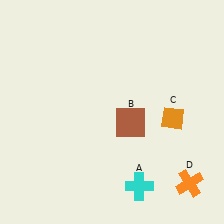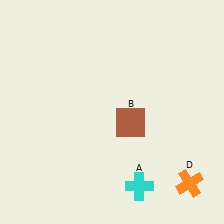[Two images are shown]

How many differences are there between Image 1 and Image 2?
There is 1 difference between the two images.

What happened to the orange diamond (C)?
The orange diamond (C) was removed in Image 2. It was in the bottom-right area of Image 1.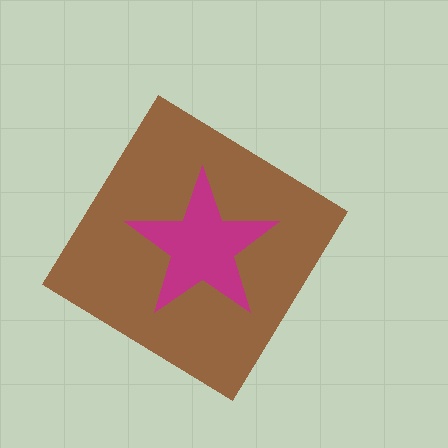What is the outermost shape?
The brown diamond.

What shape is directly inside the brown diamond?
The magenta star.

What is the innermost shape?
The magenta star.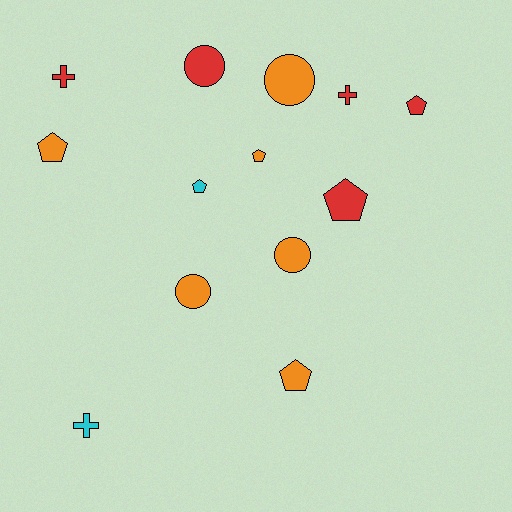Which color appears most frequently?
Orange, with 6 objects.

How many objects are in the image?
There are 13 objects.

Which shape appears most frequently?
Pentagon, with 6 objects.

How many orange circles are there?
There are 3 orange circles.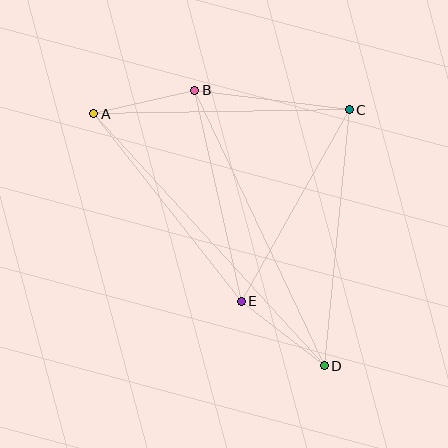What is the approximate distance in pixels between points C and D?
The distance between C and D is approximately 257 pixels.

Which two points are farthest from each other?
Points A and D are farthest from each other.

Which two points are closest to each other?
Points A and B are closest to each other.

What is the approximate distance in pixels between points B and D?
The distance between B and D is approximately 304 pixels.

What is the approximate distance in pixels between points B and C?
The distance between B and C is approximately 156 pixels.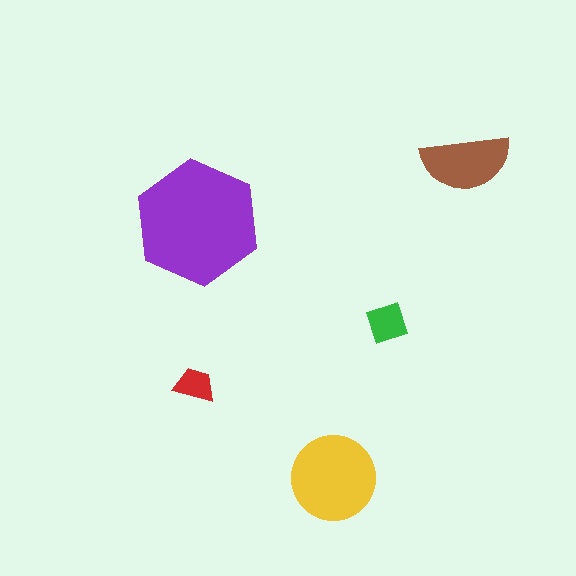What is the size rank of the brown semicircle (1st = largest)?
3rd.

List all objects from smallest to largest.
The red trapezoid, the green diamond, the brown semicircle, the yellow circle, the purple hexagon.